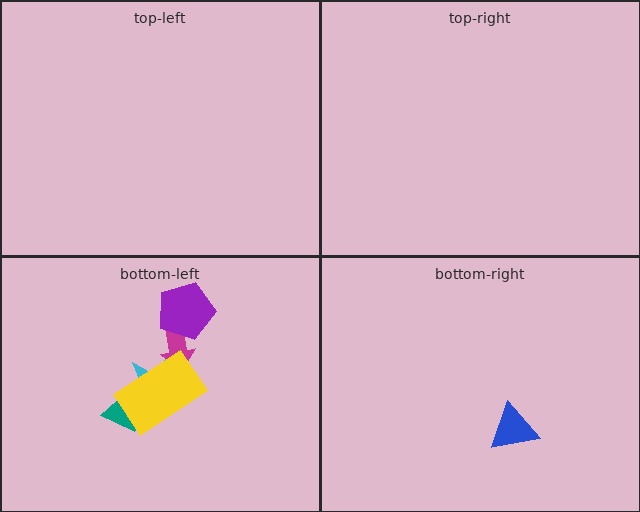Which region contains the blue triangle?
The bottom-right region.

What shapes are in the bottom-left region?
The cyan star, the teal trapezoid, the magenta arrow, the yellow rectangle, the purple pentagon.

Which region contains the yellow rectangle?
The bottom-left region.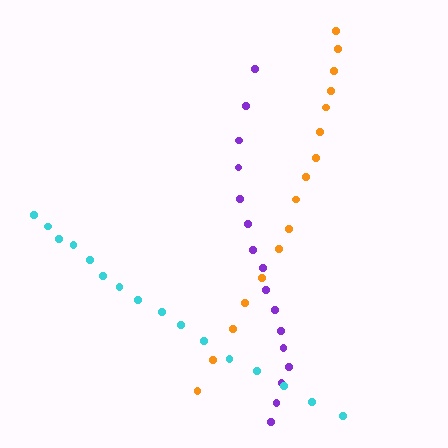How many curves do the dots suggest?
There are 3 distinct paths.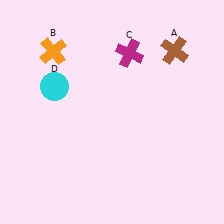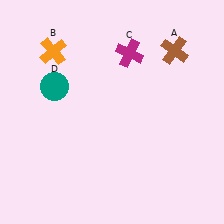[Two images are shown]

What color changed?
The circle (D) changed from cyan in Image 1 to teal in Image 2.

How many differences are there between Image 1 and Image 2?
There is 1 difference between the two images.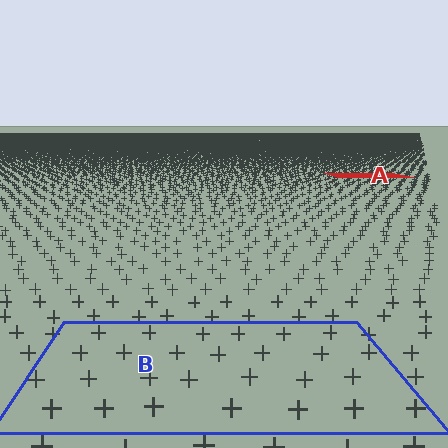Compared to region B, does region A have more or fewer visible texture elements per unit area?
Region A has more texture elements per unit area — they are packed more densely because it is farther away.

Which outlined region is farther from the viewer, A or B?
Region A is farther from the viewer — the texture elements inside it appear smaller and more densely packed.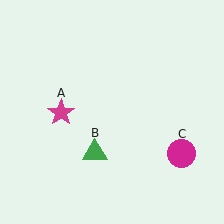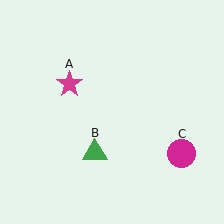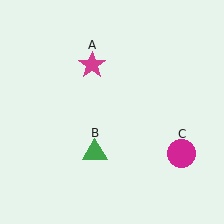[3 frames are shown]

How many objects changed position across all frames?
1 object changed position: magenta star (object A).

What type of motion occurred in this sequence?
The magenta star (object A) rotated clockwise around the center of the scene.